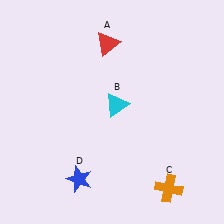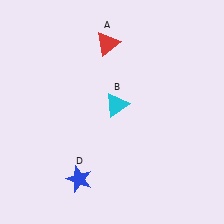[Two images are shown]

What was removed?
The orange cross (C) was removed in Image 2.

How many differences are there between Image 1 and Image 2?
There is 1 difference between the two images.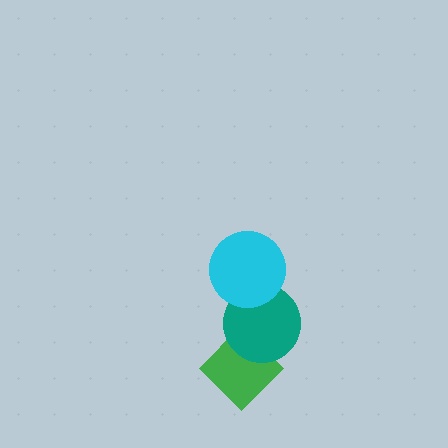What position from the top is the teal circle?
The teal circle is 2nd from the top.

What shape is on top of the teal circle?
The cyan circle is on top of the teal circle.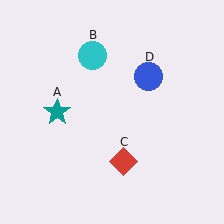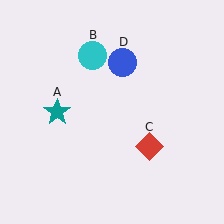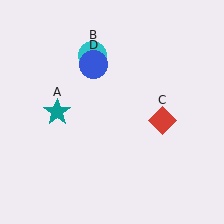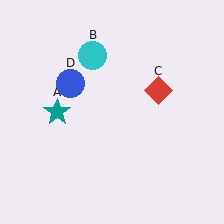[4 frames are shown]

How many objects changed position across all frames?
2 objects changed position: red diamond (object C), blue circle (object D).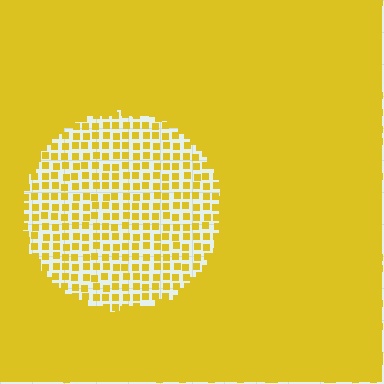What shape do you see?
I see a circle.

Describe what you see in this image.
The image contains small yellow elements arranged at two different densities. A circle-shaped region is visible where the elements are less densely packed than the surrounding area.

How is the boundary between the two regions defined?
The boundary is defined by a change in element density (approximately 3.0x ratio). All elements are the same color, size, and shape.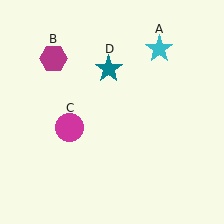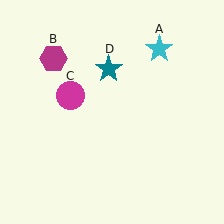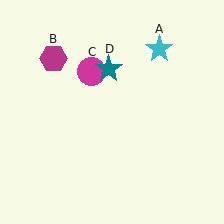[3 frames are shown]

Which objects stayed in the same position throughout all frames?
Cyan star (object A) and magenta hexagon (object B) and teal star (object D) remained stationary.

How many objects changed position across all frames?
1 object changed position: magenta circle (object C).